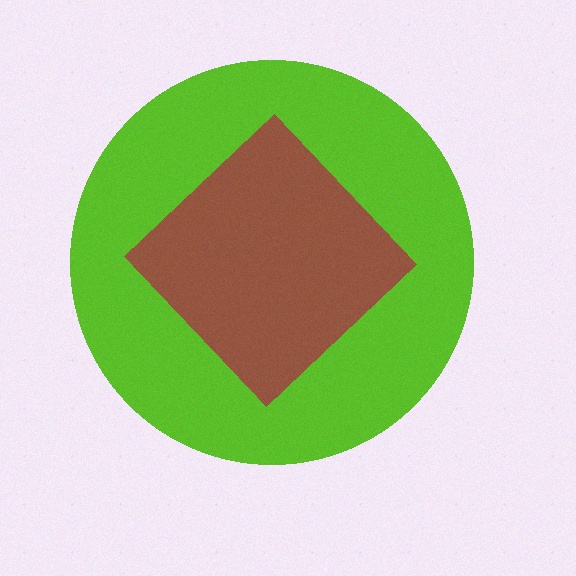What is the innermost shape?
The brown diamond.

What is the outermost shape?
The lime circle.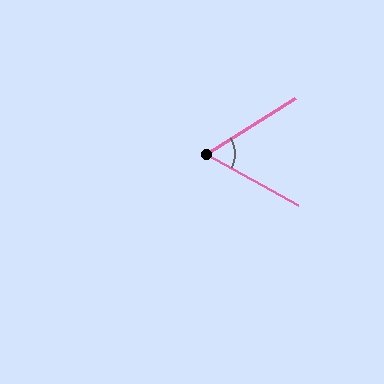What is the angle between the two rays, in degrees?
Approximately 61 degrees.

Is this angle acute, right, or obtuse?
It is acute.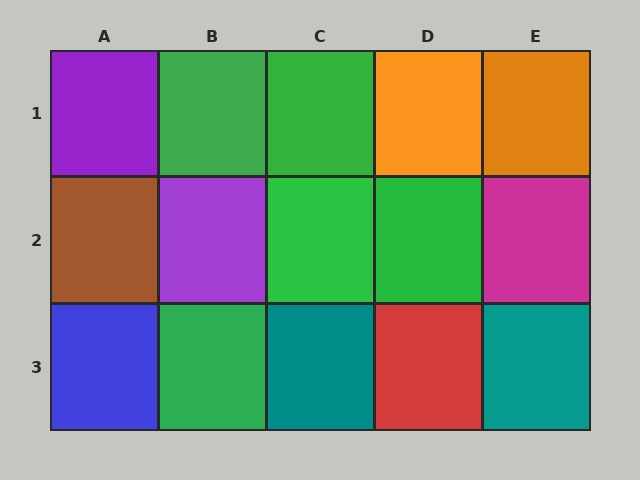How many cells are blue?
1 cell is blue.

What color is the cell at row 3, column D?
Red.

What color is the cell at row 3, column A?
Blue.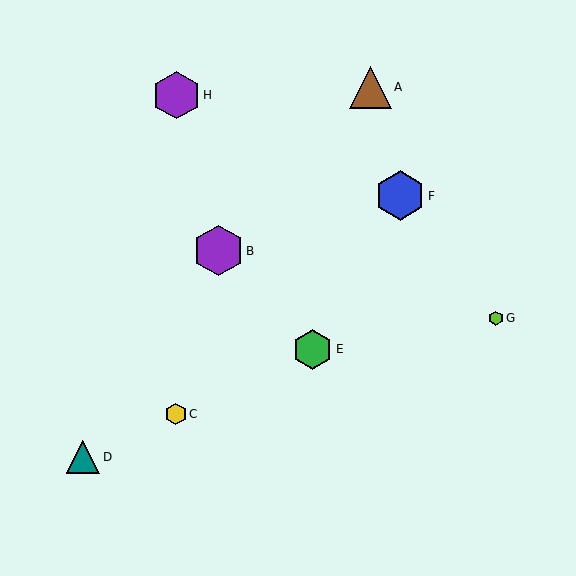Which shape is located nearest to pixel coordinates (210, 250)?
The purple hexagon (labeled B) at (218, 251) is nearest to that location.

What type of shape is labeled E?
Shape E is a green hexagon.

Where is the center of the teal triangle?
The center of the teal triangle is at (83, 457).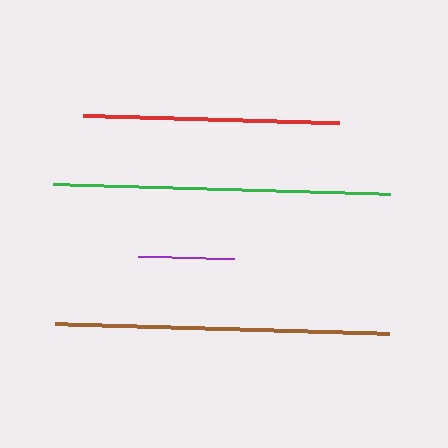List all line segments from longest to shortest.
From longest to shortest: green, brown, red, purple.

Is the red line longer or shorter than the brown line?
The brown line is longer than the red line.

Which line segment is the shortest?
The purple line is the shortest at approximately 96 pixels.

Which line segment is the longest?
The green line is the longest at approximately 337 pixels.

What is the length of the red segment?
The red segment is approximately 256 pixels long.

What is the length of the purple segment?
The purple segment is approximately 96 pixels long.